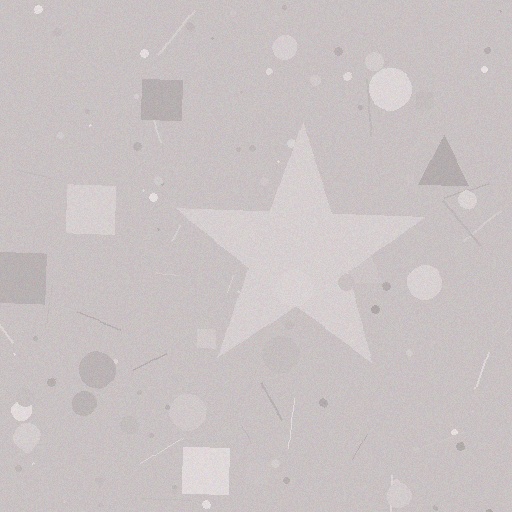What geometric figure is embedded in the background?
A star is embedded in the background.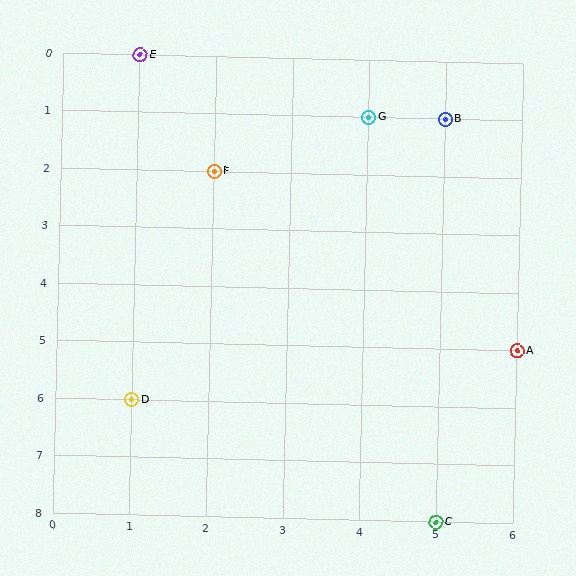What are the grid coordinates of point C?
Point C is at grid coordinates (5, 8).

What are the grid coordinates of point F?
Point F is at grid coordinates (2, 2).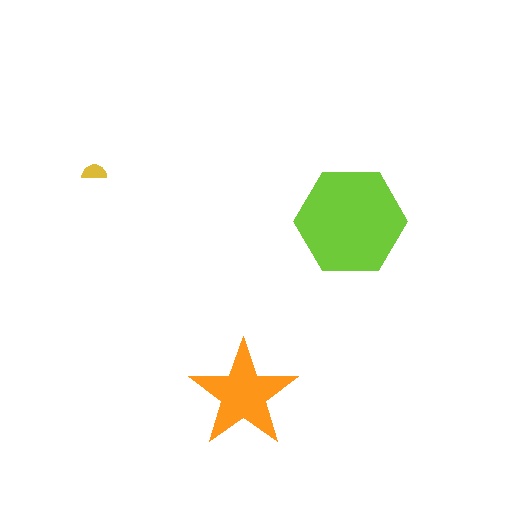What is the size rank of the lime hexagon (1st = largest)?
1st.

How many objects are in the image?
There are 3 objects in the image.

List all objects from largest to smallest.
The lime hexagon, the orange star, the yellow semicircle.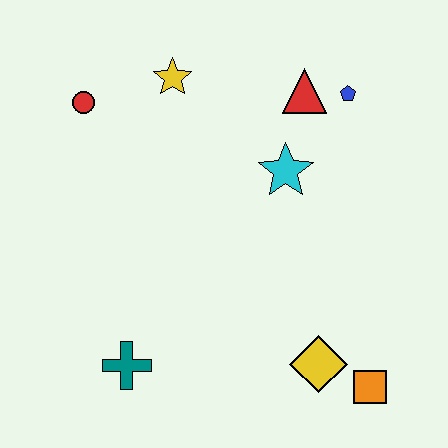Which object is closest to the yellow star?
The red circle is closest to the yellow star.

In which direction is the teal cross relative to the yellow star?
The teal cross is below the yellow star.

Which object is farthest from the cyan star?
The teal cross is farthest from the cyan star.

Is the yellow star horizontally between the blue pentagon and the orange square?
No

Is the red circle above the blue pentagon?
No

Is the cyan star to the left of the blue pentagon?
Yes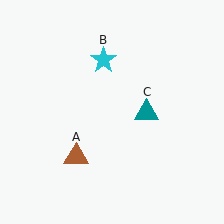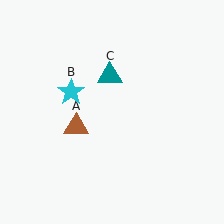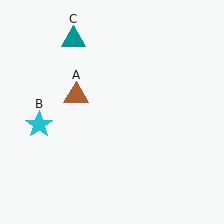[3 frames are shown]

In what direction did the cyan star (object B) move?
The cyan star (object B) moved down and to the left.